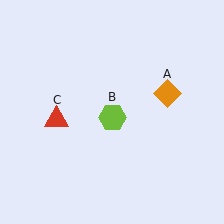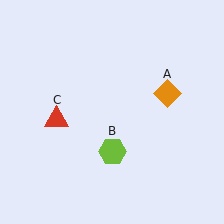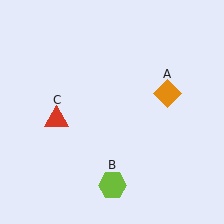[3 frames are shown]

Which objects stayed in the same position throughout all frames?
Orange diamond (object A) and red triangle (object C) remained stationary.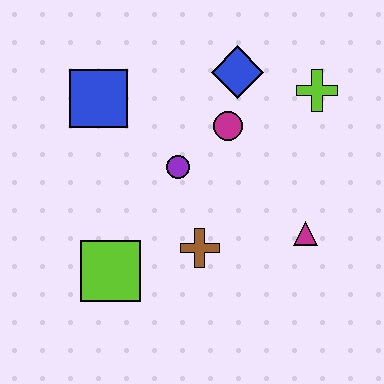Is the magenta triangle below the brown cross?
No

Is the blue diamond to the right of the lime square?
Yes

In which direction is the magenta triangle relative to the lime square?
The magenta triangle is to the right of the lime square.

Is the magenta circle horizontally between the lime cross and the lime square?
Yes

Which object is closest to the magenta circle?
The blue diamond is closest to the magenta circle.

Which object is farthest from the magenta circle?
The lime square is farthest from the magenta circle.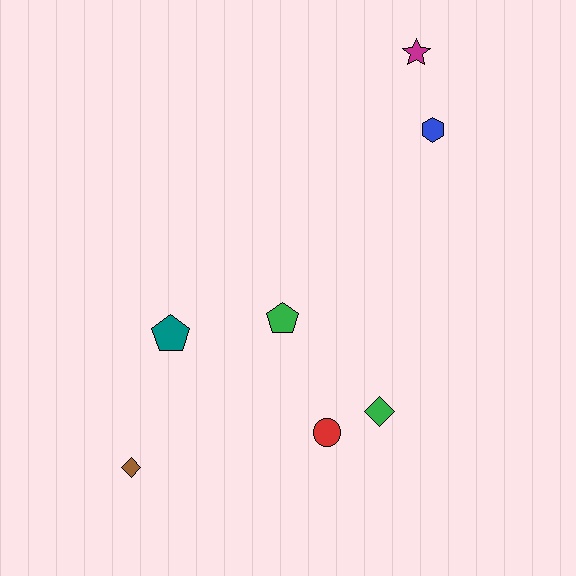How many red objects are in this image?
There is 1 red object.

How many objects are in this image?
There are 7 objects.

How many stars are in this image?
There is 1 star.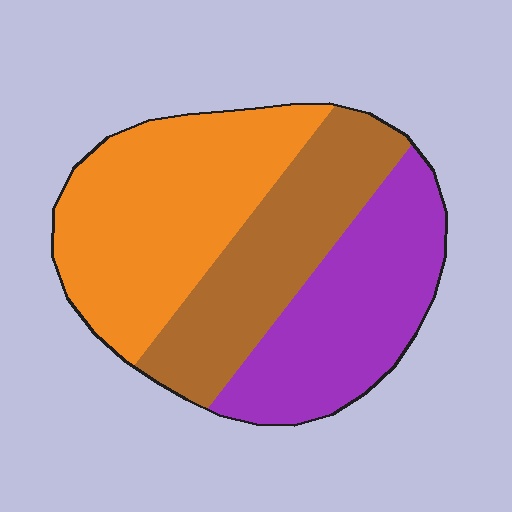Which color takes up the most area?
Orange, at roughly 40%.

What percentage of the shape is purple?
Purple takes up about one third (1/3) of the shape.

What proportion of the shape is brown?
Brown covers 29% of the shape.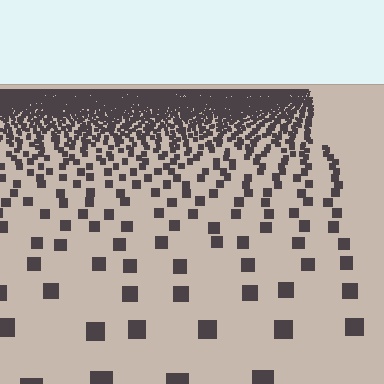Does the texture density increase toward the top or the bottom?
Density increases toward the top.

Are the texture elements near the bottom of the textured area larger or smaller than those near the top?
Larger. Near the bottom, elements are closer to the viewer and appear at a bigger on-screen size.